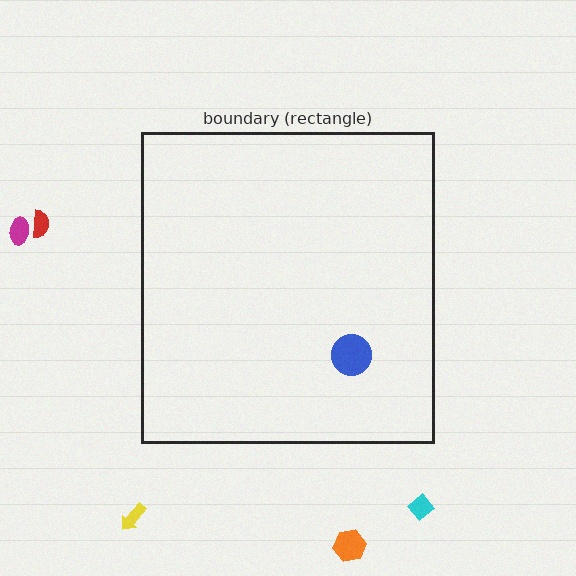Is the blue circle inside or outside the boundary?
Inside.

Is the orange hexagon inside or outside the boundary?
Outside.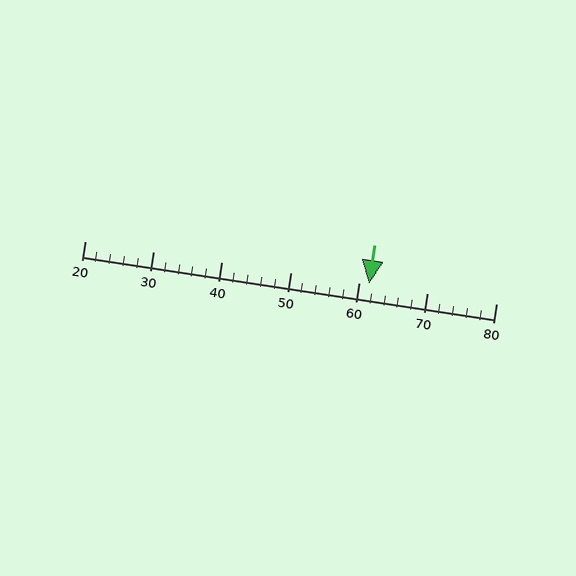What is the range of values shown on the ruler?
The ruler shows values from 20 to 80.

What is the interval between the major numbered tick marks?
The major tick marks are spaced 10 units apart.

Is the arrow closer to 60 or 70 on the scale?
The arrow is closer to 60.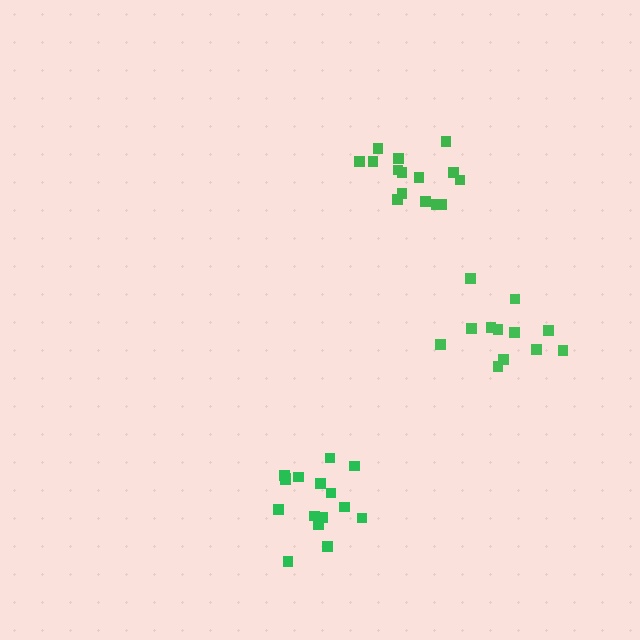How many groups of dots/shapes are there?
There are 3 groups.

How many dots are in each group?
Group 1: 16 dots, Group 2: 12 dots, Group 3: 16 dots (44 total).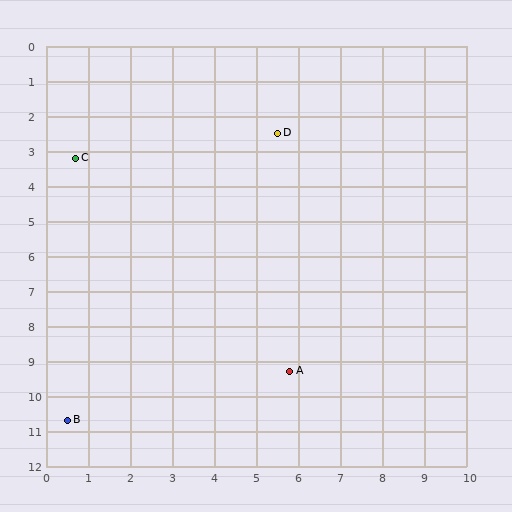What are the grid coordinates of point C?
Point C is at approximately (0.7, 3.2).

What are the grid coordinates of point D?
Point D is at approximately (5.5, 2.5).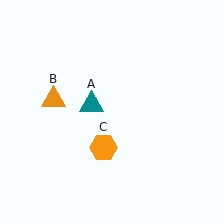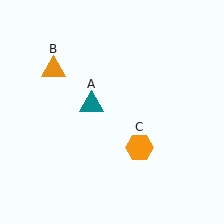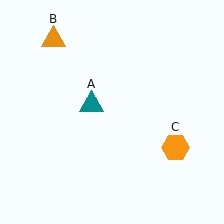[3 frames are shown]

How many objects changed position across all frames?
2 objects changed position: orange triangle (object B), orange hexagon (object C).